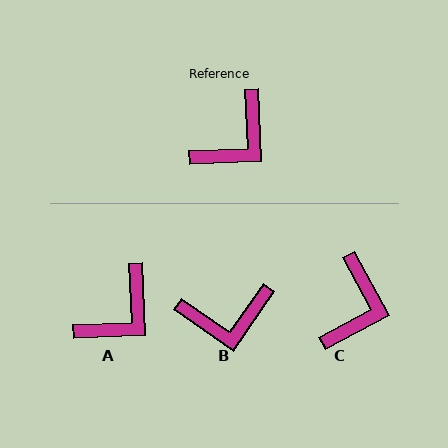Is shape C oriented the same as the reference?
No, it is off by about 26 degrees.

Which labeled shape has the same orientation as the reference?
A.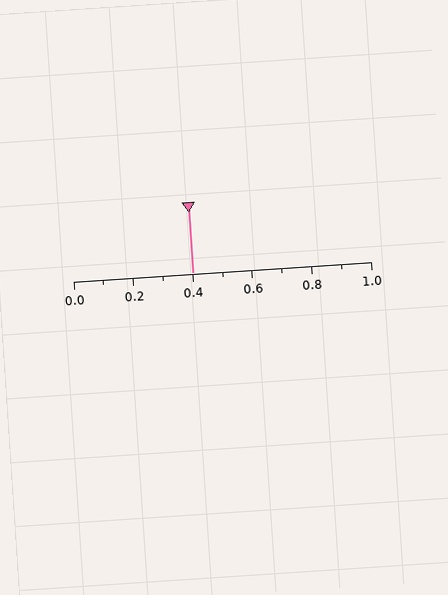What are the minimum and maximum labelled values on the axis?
The axis runs from 0.0 to 1.0.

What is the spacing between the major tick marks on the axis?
The major ticks are spaced 0.2 apart.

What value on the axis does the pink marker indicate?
The marker indicates approximately 0.4.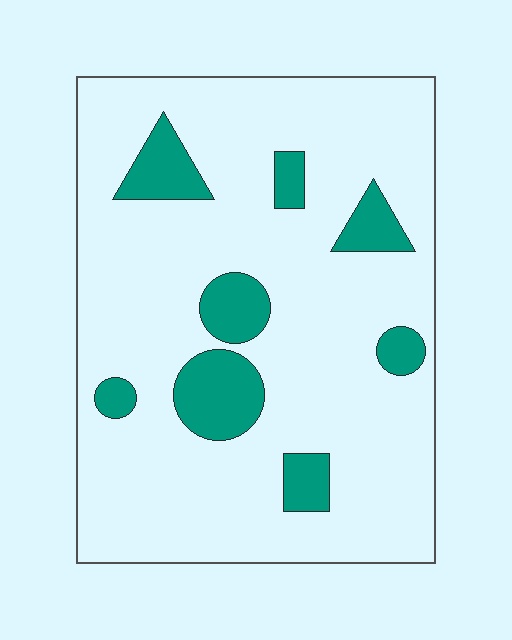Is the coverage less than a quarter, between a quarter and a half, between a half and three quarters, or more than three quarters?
Less than a quarter.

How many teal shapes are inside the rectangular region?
8.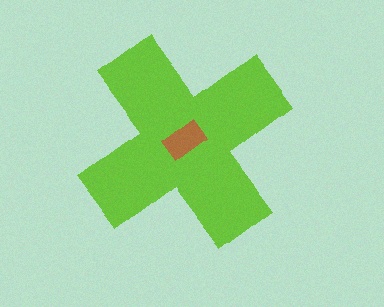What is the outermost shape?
The lime cross.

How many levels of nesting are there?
2.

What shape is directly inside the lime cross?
The brown rectangle.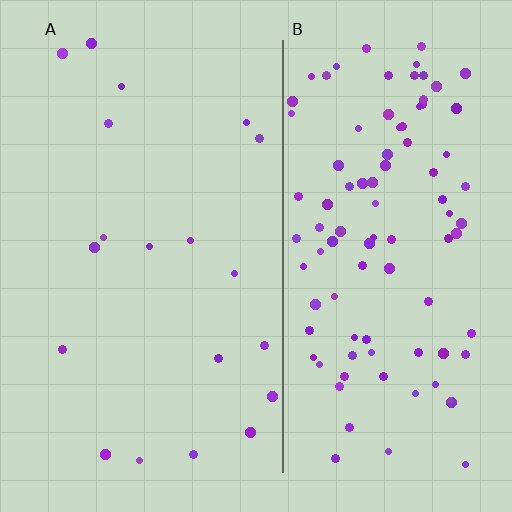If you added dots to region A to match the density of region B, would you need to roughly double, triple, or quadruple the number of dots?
Approximately quadruple.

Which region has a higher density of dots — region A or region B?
B (the right).